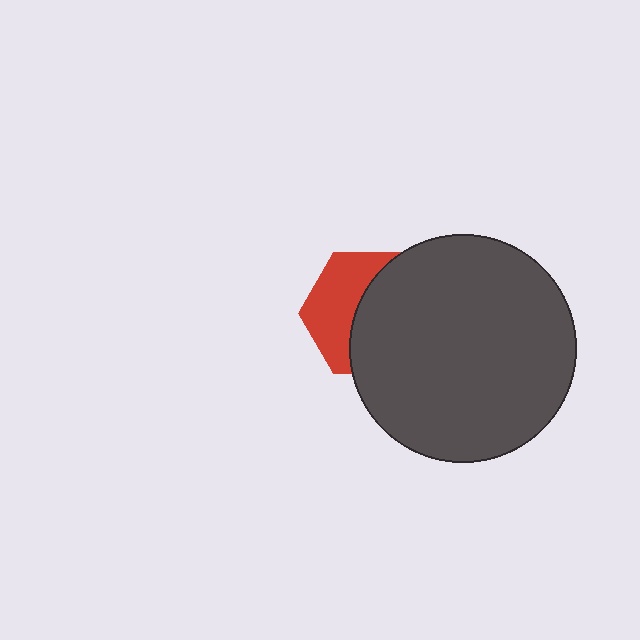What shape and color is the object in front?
The object in front is a dark gray circle.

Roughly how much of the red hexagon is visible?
A small part of it is visible (roughly 44%).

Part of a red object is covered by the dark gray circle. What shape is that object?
It is a hexagon.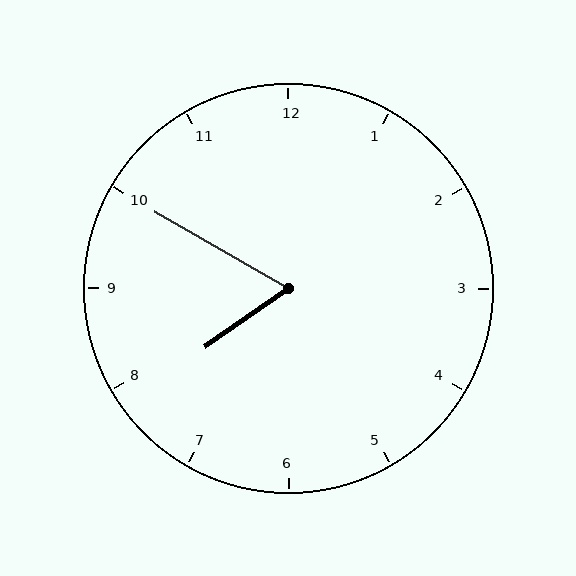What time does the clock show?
7:50.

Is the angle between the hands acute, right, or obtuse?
It is acute.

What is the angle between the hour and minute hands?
Approximately 65 degrees.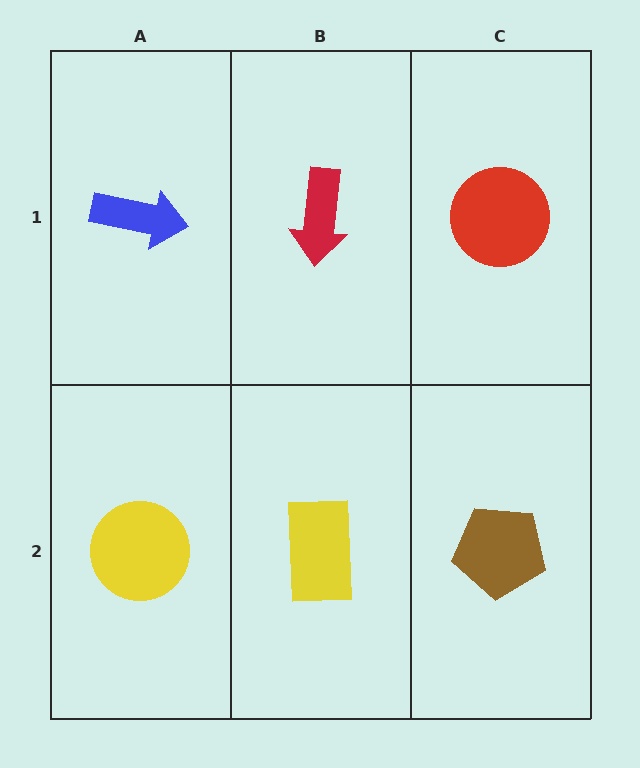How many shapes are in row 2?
3 shapes.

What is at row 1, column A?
A blue arrow.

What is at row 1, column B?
A red arrow.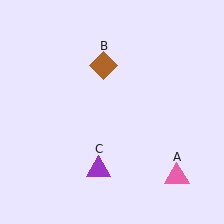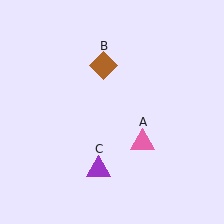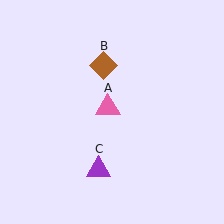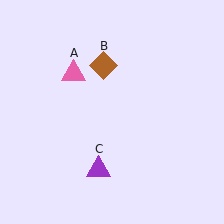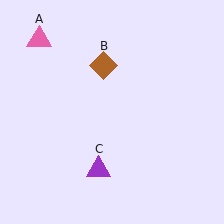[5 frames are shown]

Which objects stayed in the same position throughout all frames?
Brown diamond (object B) and purple triangle (object C) remained stationary.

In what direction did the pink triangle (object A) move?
The pink triangle (object A) moved up and to the left.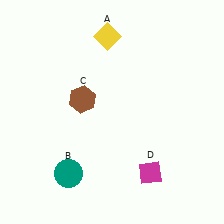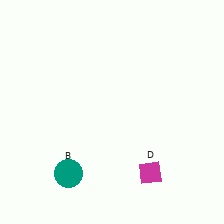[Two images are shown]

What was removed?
The brown hexagon (C), the yellow diamond (A) were removed in Image 2.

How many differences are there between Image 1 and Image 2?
There are 2 differences between the two images.